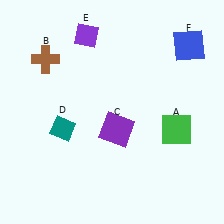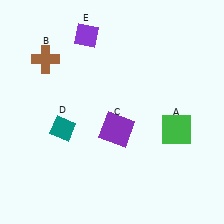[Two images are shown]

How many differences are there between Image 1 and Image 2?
There is 1 difference between the two images.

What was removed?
The blue square (F) was removed in Image 2.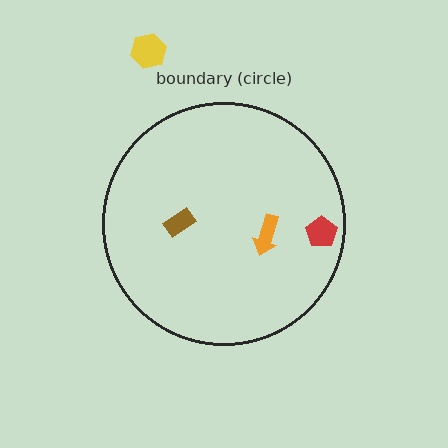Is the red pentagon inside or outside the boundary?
Inside.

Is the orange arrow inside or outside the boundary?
Inside.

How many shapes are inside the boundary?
3 inside, 1 outside.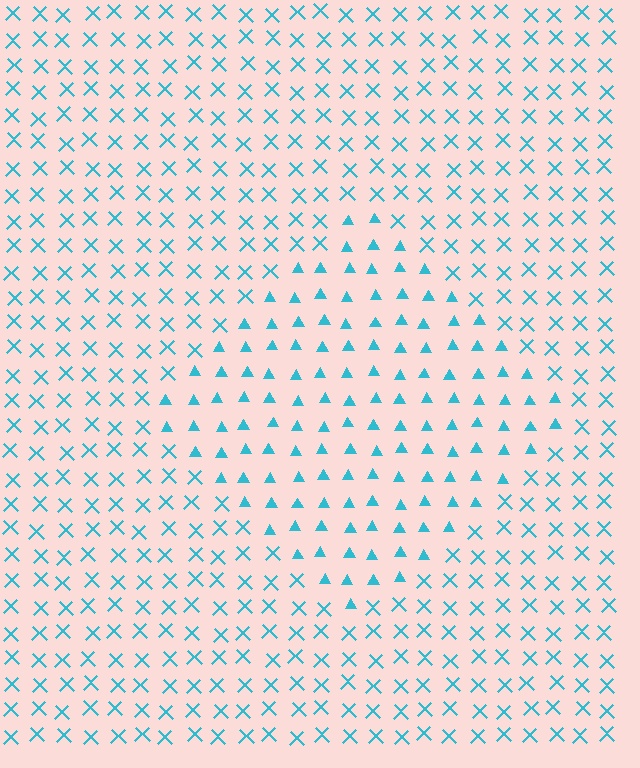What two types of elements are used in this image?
The image uses triangles inside the diamond region and X marks outside it.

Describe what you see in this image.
The image is filled with small cyan elements arranged in a uniform grid. A diamond-shaped region contains triangles, while the surrounding area contains X marks. The boundary is defined purely by the change in element shape.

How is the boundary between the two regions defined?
The boundary is defined by a change in element shape: triangles inside vs. X marks outside. All elements share the same color and spacing.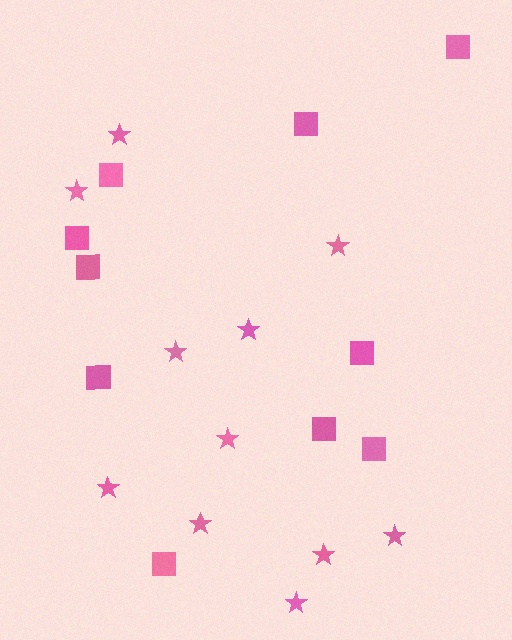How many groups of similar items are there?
There are 2 groups: one group of squares (10) and one group of stars (11).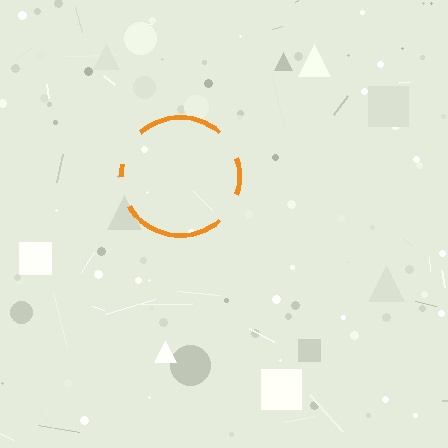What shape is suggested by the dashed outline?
The dashed outline suggests a circle.